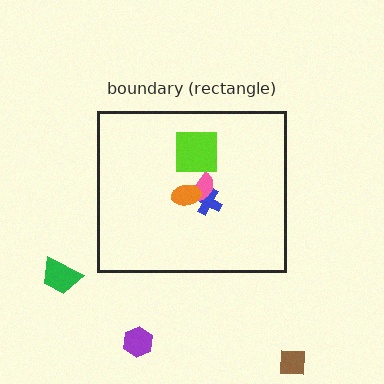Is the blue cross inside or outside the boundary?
Inside.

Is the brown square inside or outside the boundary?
Outside.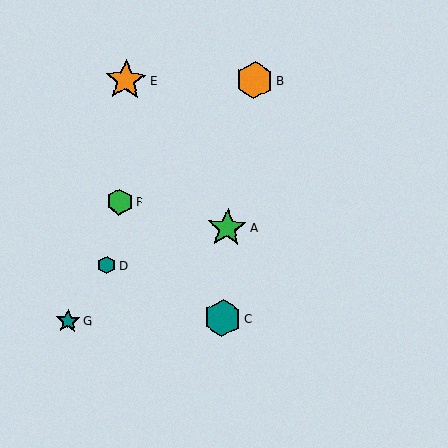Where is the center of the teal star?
The center of the teal star is at (68, 321).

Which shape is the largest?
The orange star (labeled E) is the largest.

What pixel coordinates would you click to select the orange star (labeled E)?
Click at (126, 80) to select the orange star E.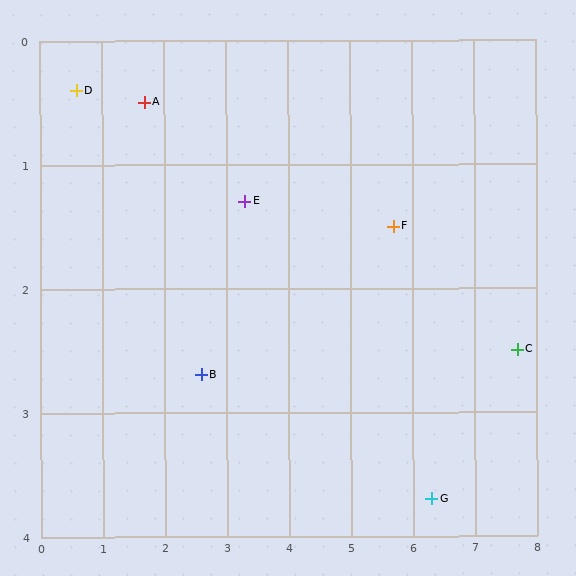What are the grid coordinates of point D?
Point D is at approximately (0.6, 0.4).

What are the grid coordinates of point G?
Point G is at approximately (6.3, 3.7).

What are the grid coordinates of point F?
Point F is at approximately (5.7, 1.5).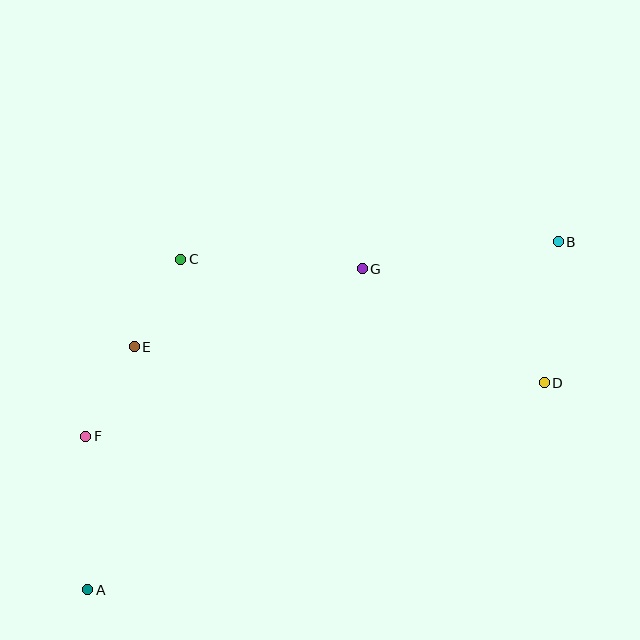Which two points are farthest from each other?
Points A and B are farthest from each other.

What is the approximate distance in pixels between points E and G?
The distance between E and G is approximately 241 pixels.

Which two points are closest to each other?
Points C and E are closest to each other.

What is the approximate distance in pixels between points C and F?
The distance between C and F is approximately 201 pixels.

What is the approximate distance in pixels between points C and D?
The distance between C and D is approximately 384 pixels.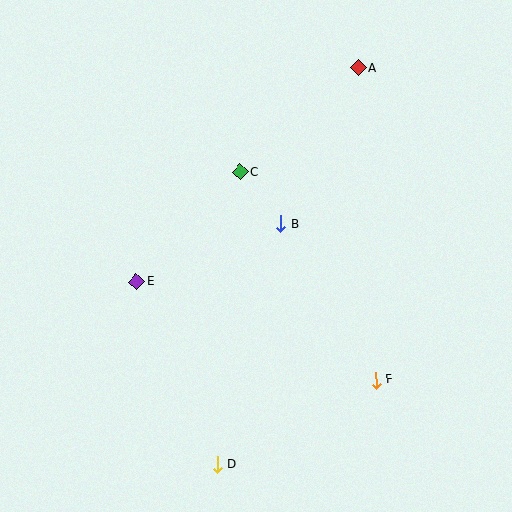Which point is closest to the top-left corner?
Point C is closest to the top-left corner.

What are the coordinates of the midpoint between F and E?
The midpoint between F and E is at (256, 331).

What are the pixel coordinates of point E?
Point E is at (136, 282).